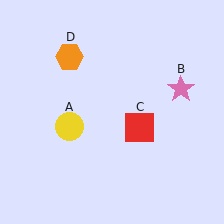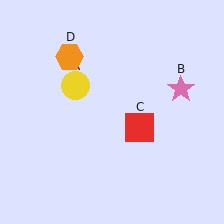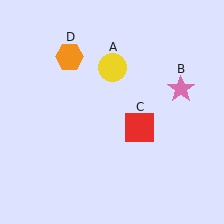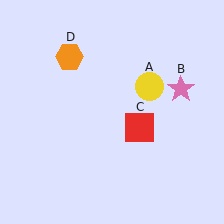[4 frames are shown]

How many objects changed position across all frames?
1 object changed position: yellow circle (object A).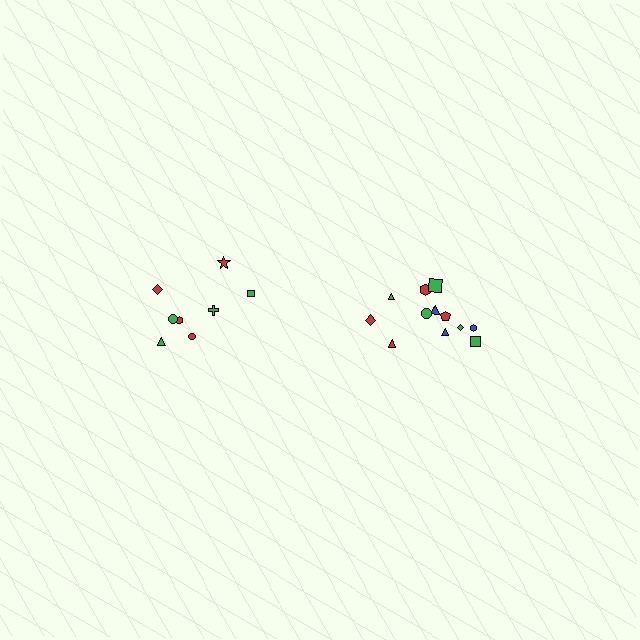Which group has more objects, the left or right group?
The right group.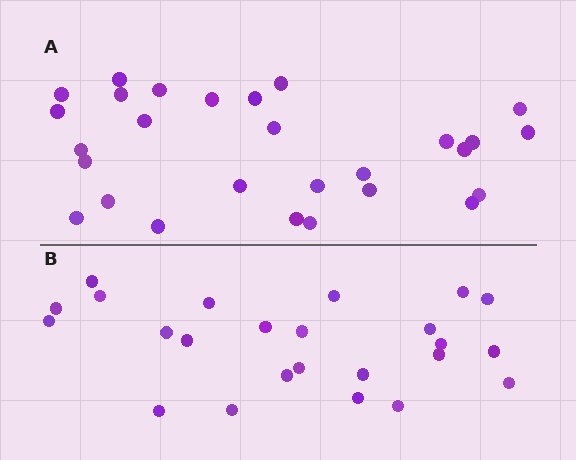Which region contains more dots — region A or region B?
Region A (the top region) has more dots.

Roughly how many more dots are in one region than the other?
Region A has about 4 more dots than region B.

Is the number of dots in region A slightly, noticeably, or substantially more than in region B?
Region A has only slightly more — the two regions are fairly close. The ratio is roughly 1.2 to 1.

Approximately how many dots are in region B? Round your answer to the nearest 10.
About 20 dots. (The exact count is 24, which rounds to 20.)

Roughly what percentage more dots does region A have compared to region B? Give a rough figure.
About 15% more.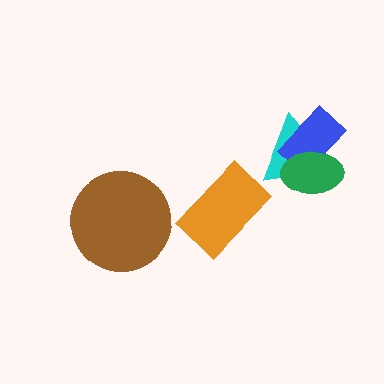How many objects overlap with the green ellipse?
2 objects overlap with the green ellipse.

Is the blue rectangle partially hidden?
Yes, it is partially covered by another shape.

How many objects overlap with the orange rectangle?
0 objects overlap with the orange rectangle.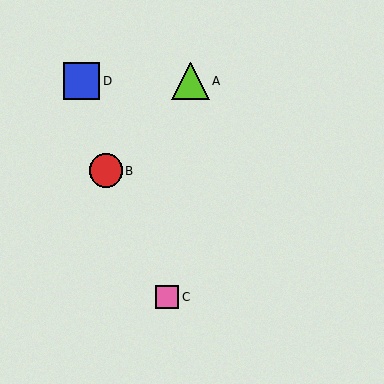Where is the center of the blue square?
The center of the blue square is at (82, 81).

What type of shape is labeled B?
Shape B is a red circle.